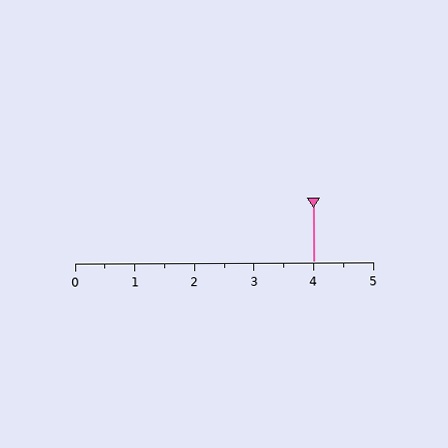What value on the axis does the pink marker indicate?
The marker indicates approximately 4.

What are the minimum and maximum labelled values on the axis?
The axis runs from 0 to 5.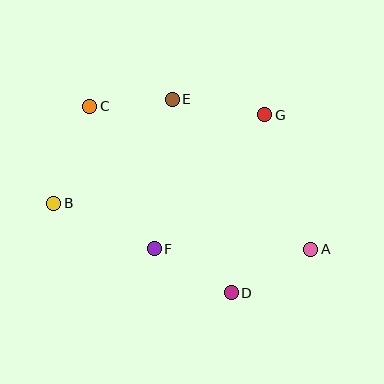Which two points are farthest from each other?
Points A and C are farthest from each other.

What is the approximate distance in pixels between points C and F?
The distance between C and F is approximately 156 pixels.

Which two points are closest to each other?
Points C and E are closest to each other.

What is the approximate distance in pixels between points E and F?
The distance between E and F is approximately 151 pixels.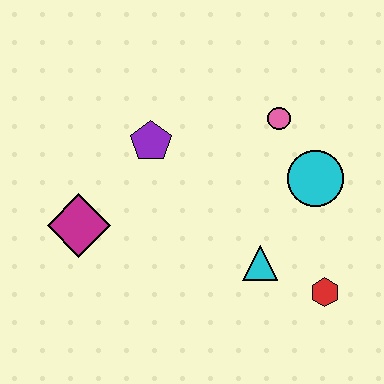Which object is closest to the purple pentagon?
The magenta diamond is closest to the purple pentagon.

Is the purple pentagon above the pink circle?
No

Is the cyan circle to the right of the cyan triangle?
Yes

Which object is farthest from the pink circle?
The magenta diamond is farthest from the pink circle.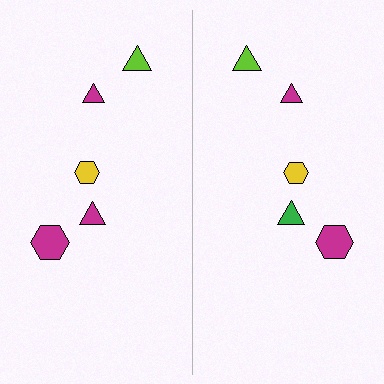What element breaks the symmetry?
The green triangle on the right side breaks the symmetry — its mirror counterpart is magenta.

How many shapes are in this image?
There are 10 shapes in this image.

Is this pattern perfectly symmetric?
No, the pattern is not perfectly symmetric. The green triangle on the right side breaks the symmetry — its mirror counterpart is magenta.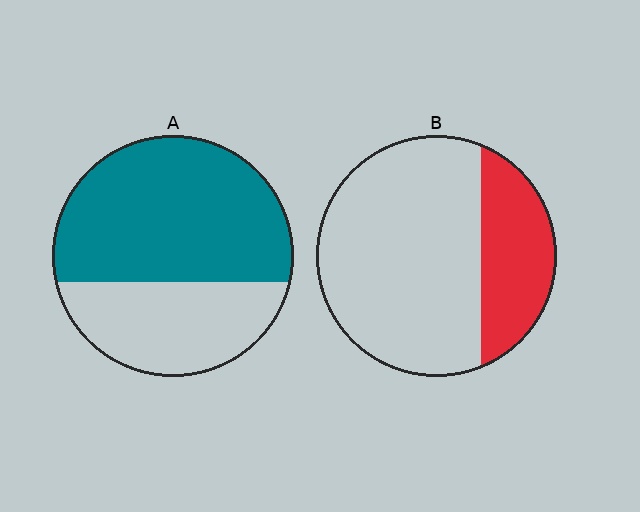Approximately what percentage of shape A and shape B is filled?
A is approximately 65% and B is approximately 25%.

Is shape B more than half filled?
No.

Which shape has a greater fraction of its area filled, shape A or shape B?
Shape A.